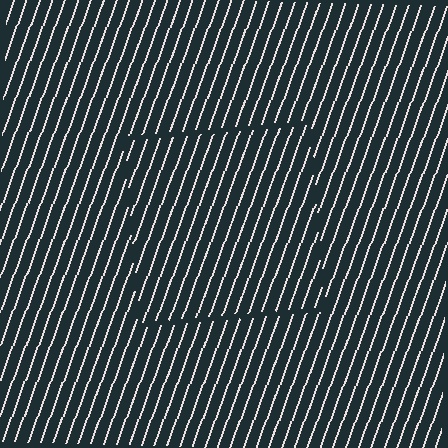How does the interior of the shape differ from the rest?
The interior of the shape contains the same grating, shifted by half a period — the contour is defined by the phase discontinuity where line-ends from the inner and outer gratings abut.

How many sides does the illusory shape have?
4 sides — the line-ends trace a square.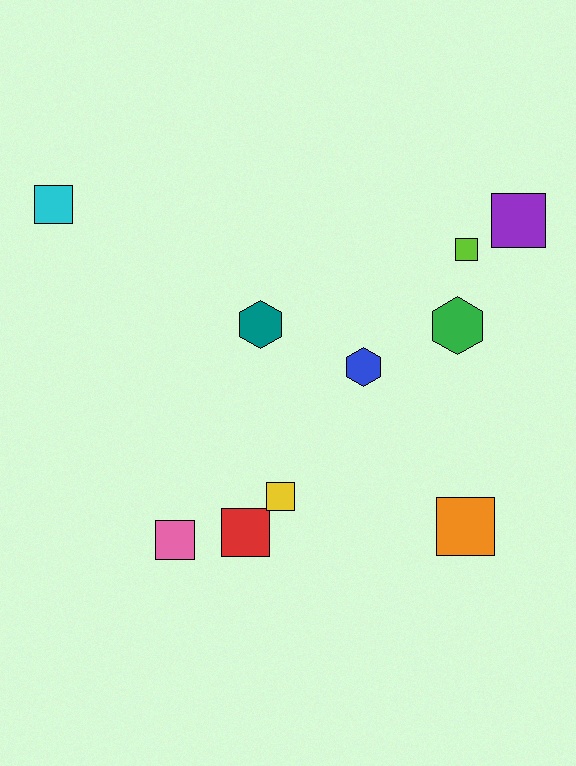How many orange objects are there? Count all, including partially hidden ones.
There is 1 orange object.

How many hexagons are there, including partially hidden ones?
There are 3 hexagons.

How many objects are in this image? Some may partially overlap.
There are 10 objects.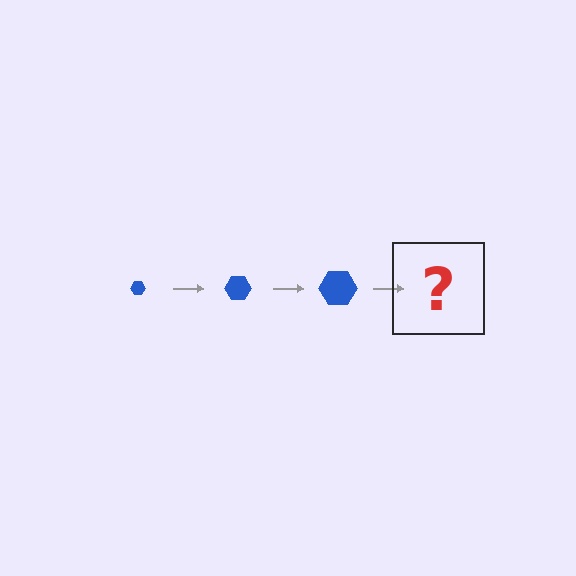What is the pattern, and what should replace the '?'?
The pattern is that the hexagon gets progressively larger each step. The '?' should be a blue hexagon, larger than the previous one.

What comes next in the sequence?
The next element should be a blue hexagon, larger than the previous one.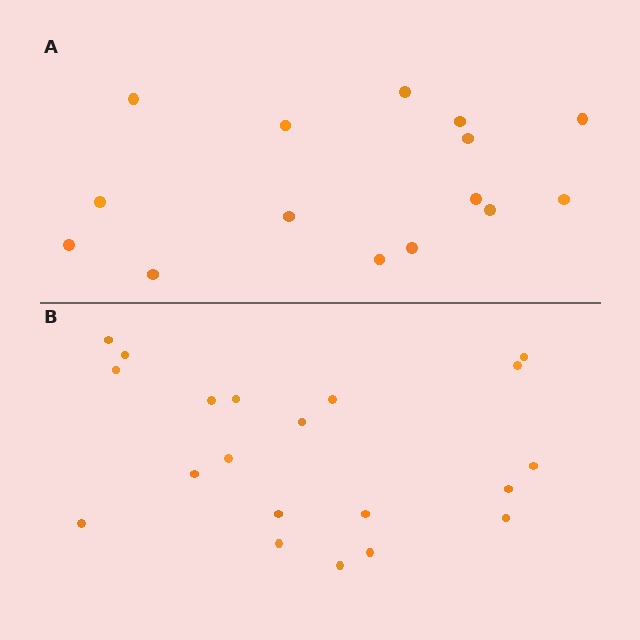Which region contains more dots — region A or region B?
Region B (the bottom region) has more dots.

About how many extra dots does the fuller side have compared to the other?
Region B has about 5 more dots than region A.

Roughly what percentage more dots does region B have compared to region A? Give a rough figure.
About 35% more.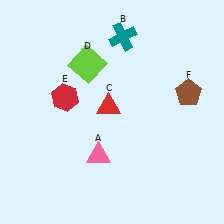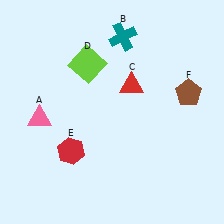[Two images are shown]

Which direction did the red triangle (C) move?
The red triangle (C) moved right.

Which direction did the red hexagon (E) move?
The red hexagon (E) moved down.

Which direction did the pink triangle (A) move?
The pink triangle (A) moved left.